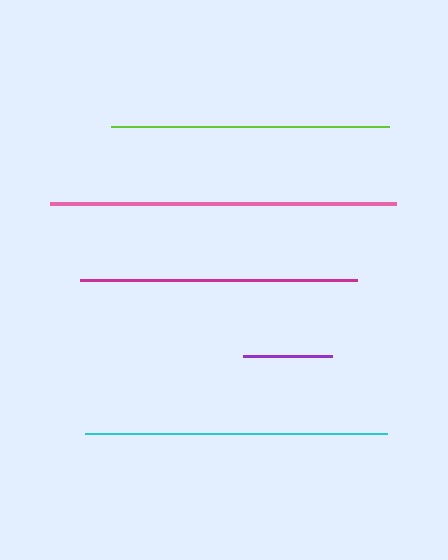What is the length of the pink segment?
The pink segment is approximately 346 pixels long.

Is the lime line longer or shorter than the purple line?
The lime line is longer than the purple line.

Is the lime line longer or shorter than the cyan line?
The cyan line is longer than the lime line.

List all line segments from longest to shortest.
From longest to shortest: pink, cyan, lime, magenta, purple.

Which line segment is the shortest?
The purple line is the shortest at approximately 88 pixels.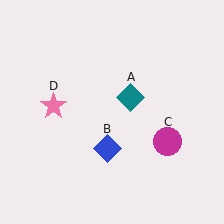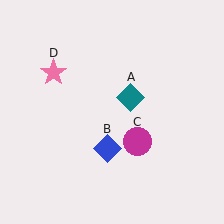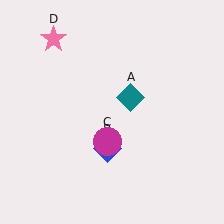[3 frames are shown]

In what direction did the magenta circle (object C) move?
The magenta circle (object C) moved left.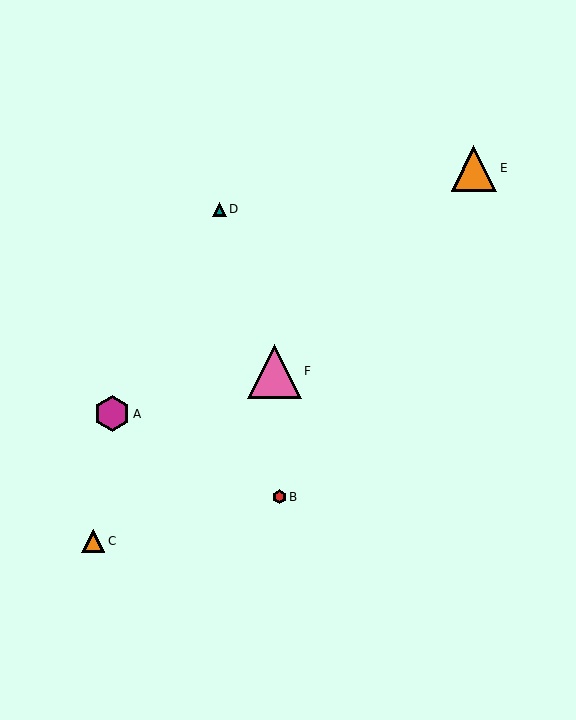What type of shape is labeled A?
Shape A is a magenta hexagon.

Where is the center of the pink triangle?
The center of the pink triangle is at (274, 371).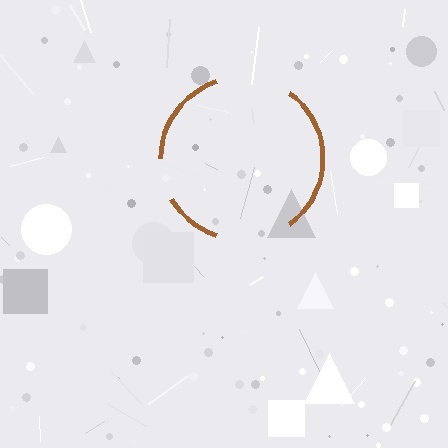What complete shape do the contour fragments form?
The contour fragments form a circle.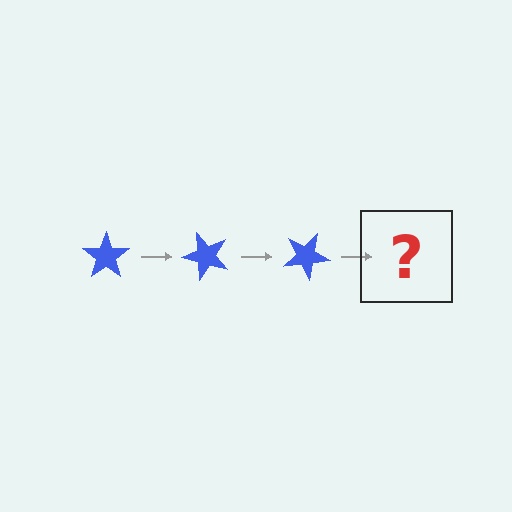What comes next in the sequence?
The next element should be a blue star rotated 150 degrees.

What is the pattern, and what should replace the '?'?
The pattern is that the star rotates 50 degrees each step. The '?' should be a blue star rotated 150 degrees.